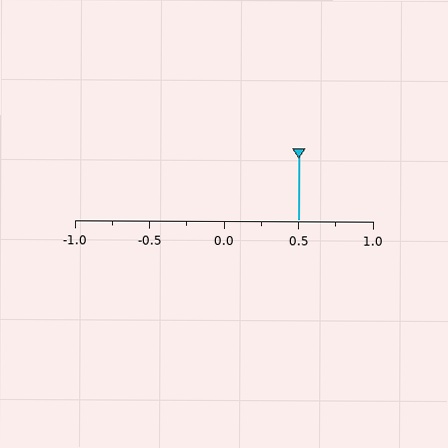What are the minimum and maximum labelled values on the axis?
The axis runs from -1.0 to 1.0.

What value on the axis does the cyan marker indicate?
The marker indicates approximately 0.5.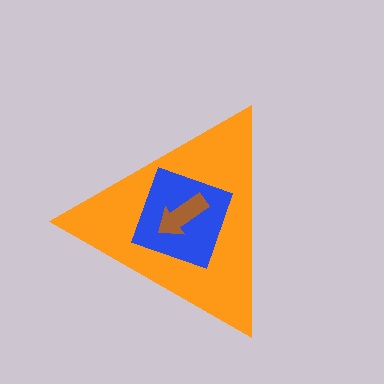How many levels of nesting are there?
3.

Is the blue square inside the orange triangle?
Yes.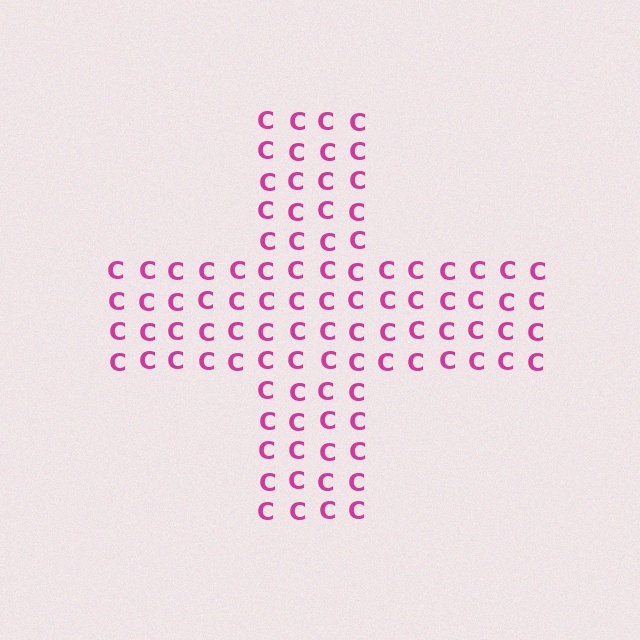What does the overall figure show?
The overall figure shows a cross.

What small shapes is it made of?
It is made of small letter C's.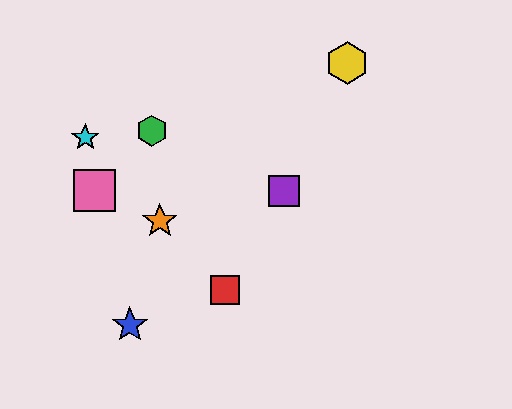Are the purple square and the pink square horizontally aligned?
Yes, both are at y≈191.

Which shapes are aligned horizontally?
The purple square, the pink square are aligned horizontally.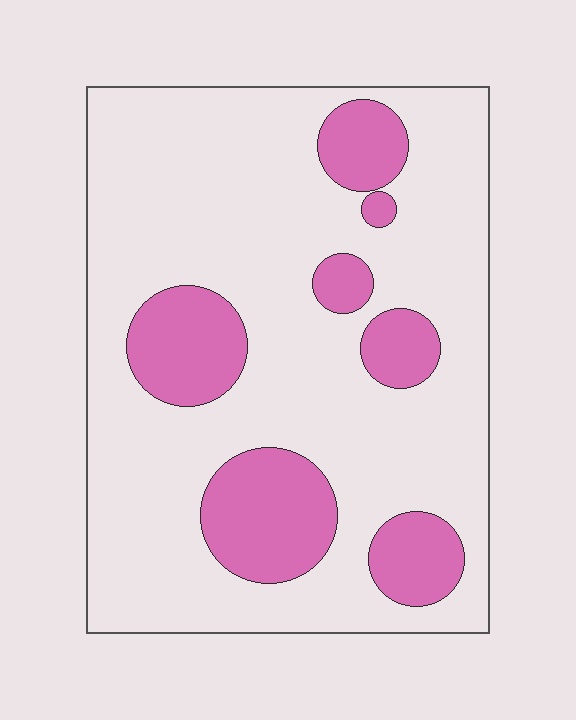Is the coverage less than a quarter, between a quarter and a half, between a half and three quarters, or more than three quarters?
Less than a quarter.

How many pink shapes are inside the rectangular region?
7.